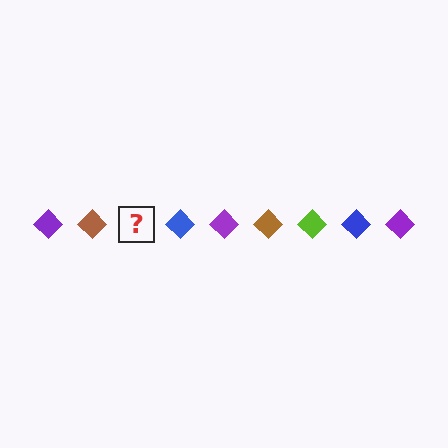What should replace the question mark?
The question mark should be replaced with a lime diamond.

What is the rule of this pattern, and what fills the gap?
The rule is that the pattern cycles through purple, brown, lime, blue diamonds. The gap should be filled with a lime diamond.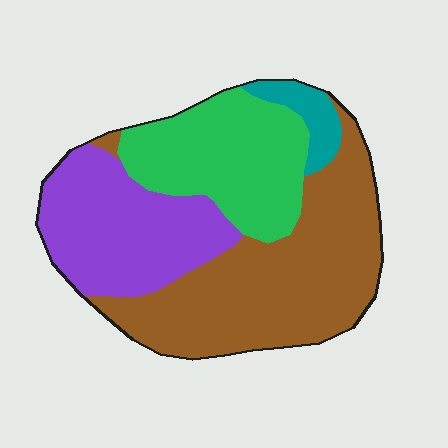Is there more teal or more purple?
Purple.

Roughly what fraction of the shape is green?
Green covers roughly 25% of the shape.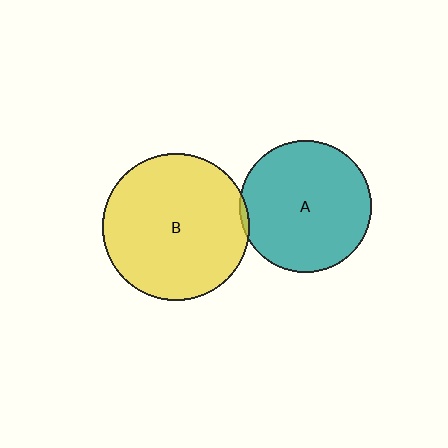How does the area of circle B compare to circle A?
Approximately 1.2 times.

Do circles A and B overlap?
Yes.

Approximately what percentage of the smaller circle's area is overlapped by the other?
Approximately 5%.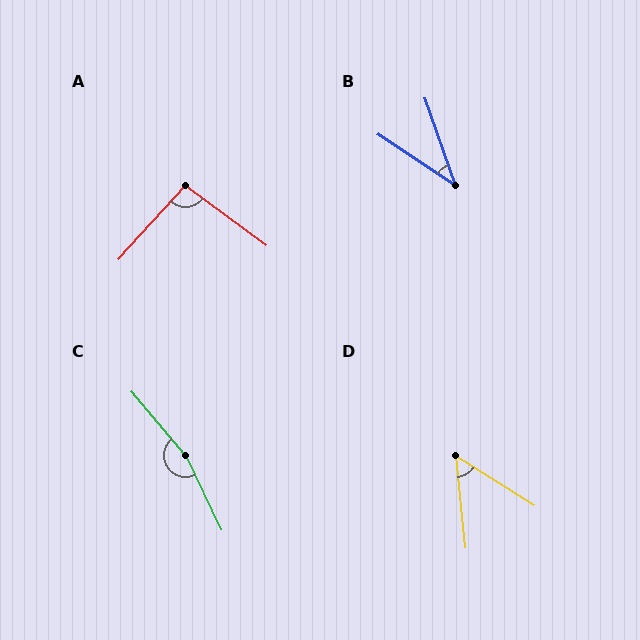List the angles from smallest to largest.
B (37°), D (52°), A (95°), C (165°).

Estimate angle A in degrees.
Approximately 95 degrees.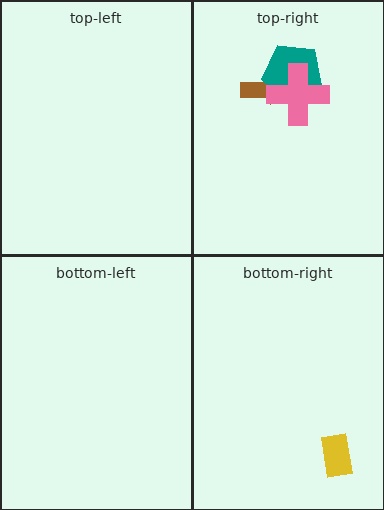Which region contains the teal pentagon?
The top-right region.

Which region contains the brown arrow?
The top-right region.